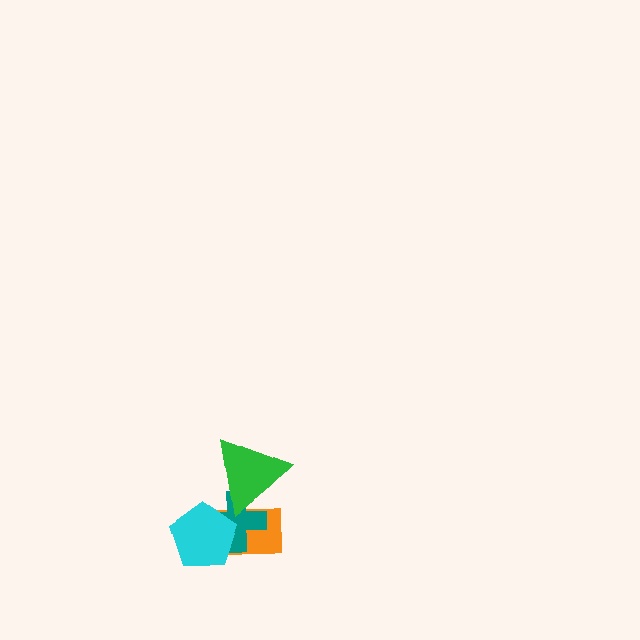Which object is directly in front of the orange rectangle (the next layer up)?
The teal cross is directly in front of the orange rectangle.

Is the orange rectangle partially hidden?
Yes, it is partially covered by another shape.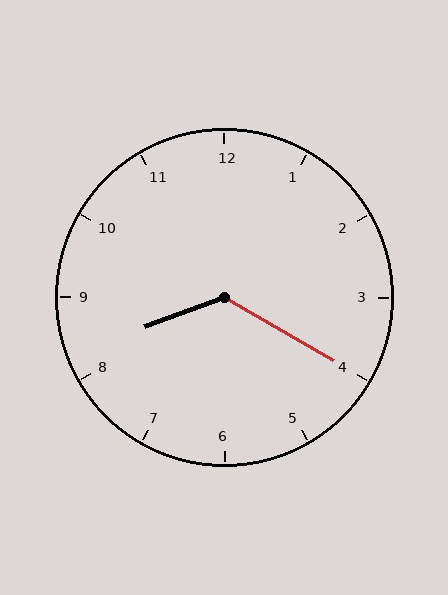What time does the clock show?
8:20.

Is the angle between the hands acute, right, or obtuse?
It is obtuse.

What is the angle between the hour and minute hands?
Approximately 130 degrees.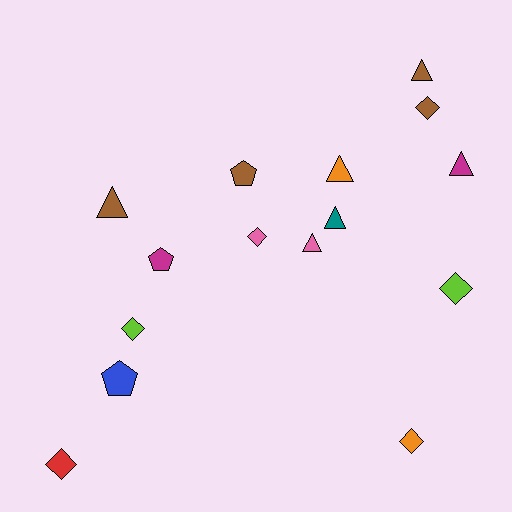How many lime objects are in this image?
There are 2 lime objects.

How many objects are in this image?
There are 15 objects.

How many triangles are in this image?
There are 6 triangles.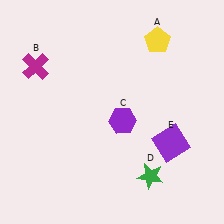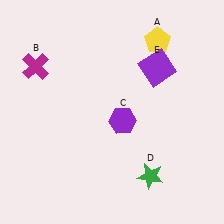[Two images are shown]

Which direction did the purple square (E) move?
The purple square (E) moved up.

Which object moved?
The purple square (E) moved up.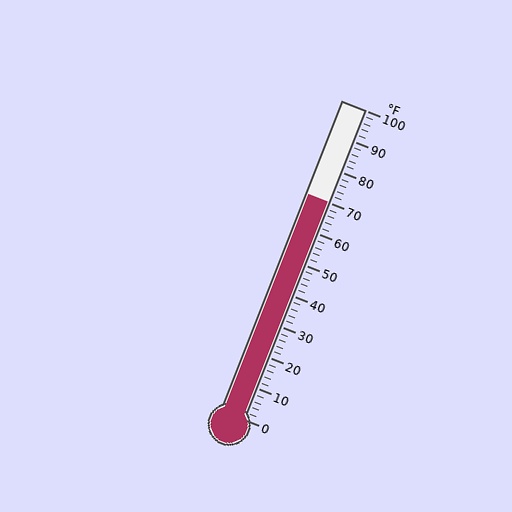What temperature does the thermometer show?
The thermometer shows approximately 70°F.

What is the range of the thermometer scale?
The thermometer scale ranges from 0°F to 100°F.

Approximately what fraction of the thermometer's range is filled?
The thermometer is filled to approximately 70% of its range.